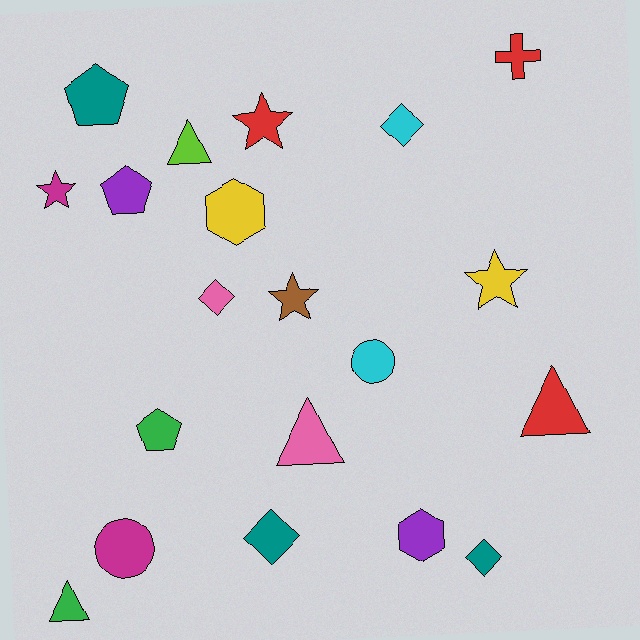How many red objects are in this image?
There are 3 red objects.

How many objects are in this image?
There are 20 objects.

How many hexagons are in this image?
There are 2 hexagons.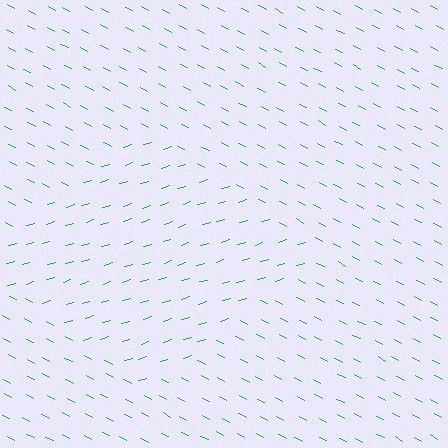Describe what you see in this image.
The image is filled with small green line segments. A diamond region in the image has lines oriented differently from the surrounding lines, creating a visible texture boundary.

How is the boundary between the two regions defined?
The boundary is defined purely by a change in line orientation (approximately 45 degrees difference). All lines are the same color and thickness.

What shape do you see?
I see a diamond.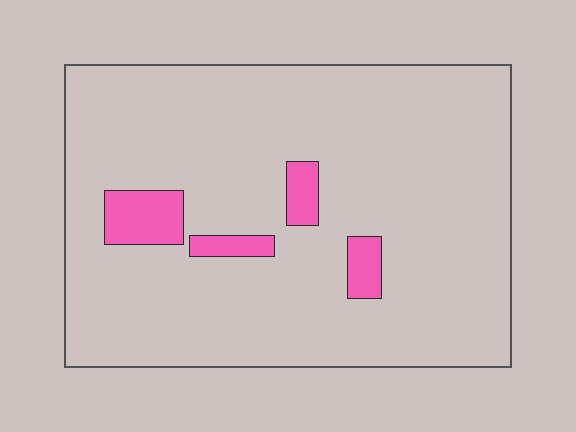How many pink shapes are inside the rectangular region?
4.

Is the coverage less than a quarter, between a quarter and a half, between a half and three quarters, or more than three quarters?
Less than a quarter.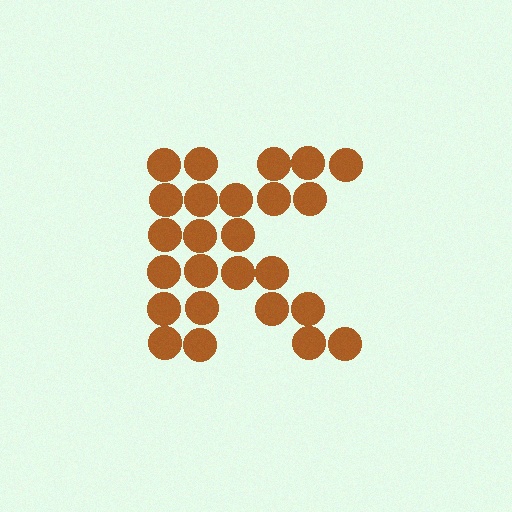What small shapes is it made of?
It is made of small circles.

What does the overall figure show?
The overall figure shows the letter K.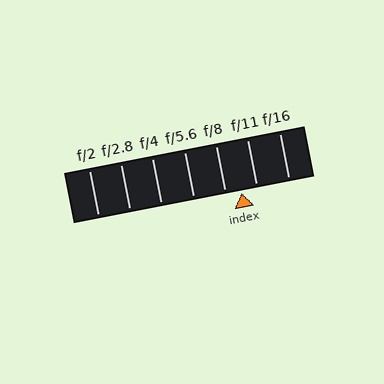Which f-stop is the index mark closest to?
The index mark is closest to f/11.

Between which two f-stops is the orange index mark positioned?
The index mark is between f/8 and f/11.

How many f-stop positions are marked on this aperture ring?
There are 7 f-stop positions marked.